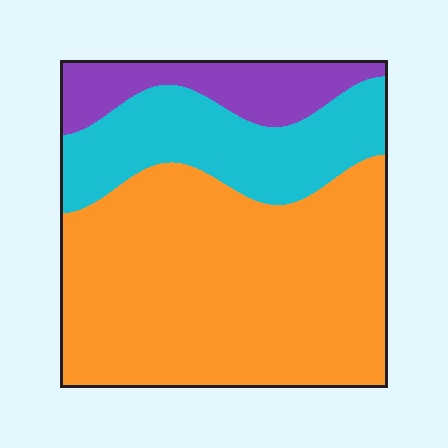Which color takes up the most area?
Orange, at roughly 60%.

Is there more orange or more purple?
Orange.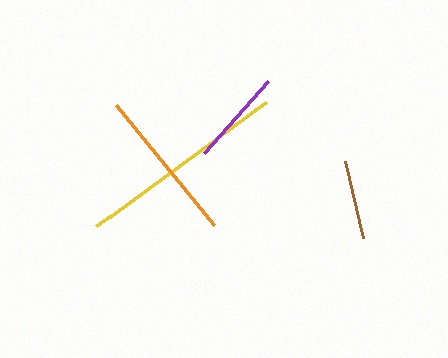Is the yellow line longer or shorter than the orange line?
The yellow line is longer than the orange line.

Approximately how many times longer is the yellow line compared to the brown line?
The yellow line is approximately 2.7 times the length of the brown line.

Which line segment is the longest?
The yellow line is the longest at approximately 211 pixels.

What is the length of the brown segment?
The brown segment is approximately 79 pixels long.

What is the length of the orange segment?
The orange segment is approximately 155 pixels long.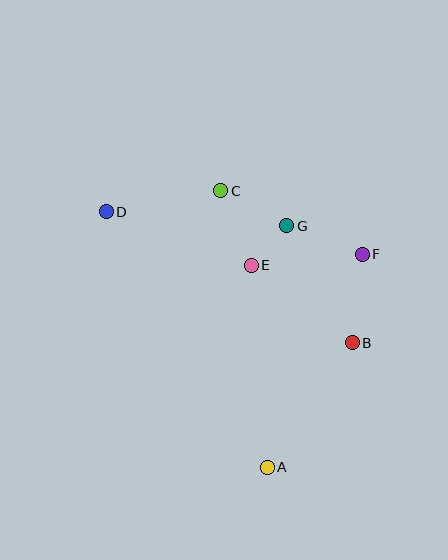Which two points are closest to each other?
Points E and G are closest to each other.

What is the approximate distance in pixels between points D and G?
The distance between D and G is approximately 181 pixels.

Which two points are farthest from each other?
Points A and D are farthest from each other.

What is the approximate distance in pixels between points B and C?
The distance between B and C is approximately 201 pixels.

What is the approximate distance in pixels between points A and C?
The distance between A and C is approximately 280 pixels.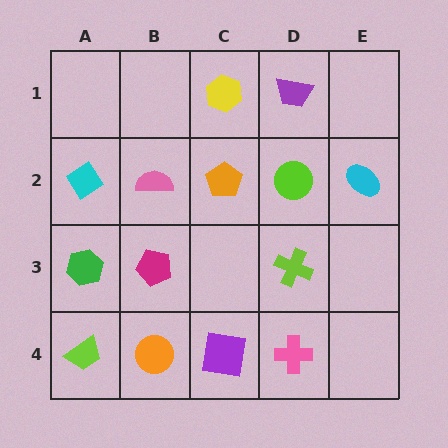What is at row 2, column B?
A pink semicircle.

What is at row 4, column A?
A lime trapezoid.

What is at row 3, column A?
A green hexagon.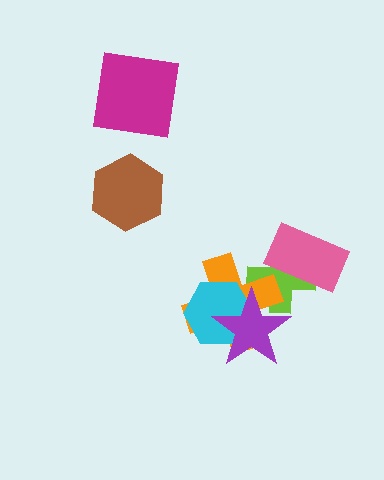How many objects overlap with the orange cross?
3 objects overlap with the orange cross.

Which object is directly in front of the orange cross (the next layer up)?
The cyan hexagon is directly in front of the orange cross.